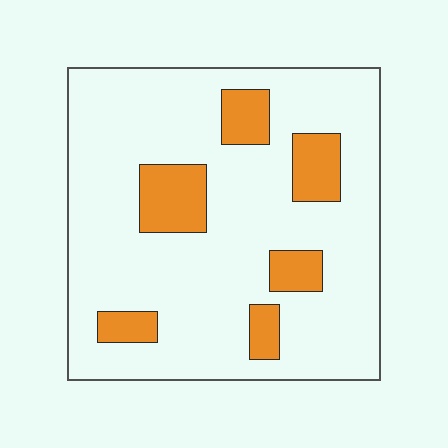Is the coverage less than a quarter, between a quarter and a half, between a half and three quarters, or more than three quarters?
Less than a quarter.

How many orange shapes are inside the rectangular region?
6.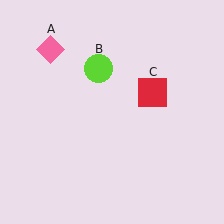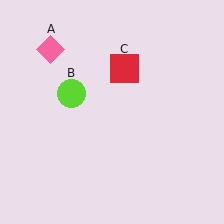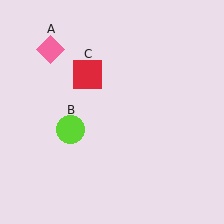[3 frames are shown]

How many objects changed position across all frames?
2 objects changed position: lime circle (object B), red square (object C).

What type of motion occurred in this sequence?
The lime circle (object B), red square (object C) rotated counterclockwise around the center of the scene.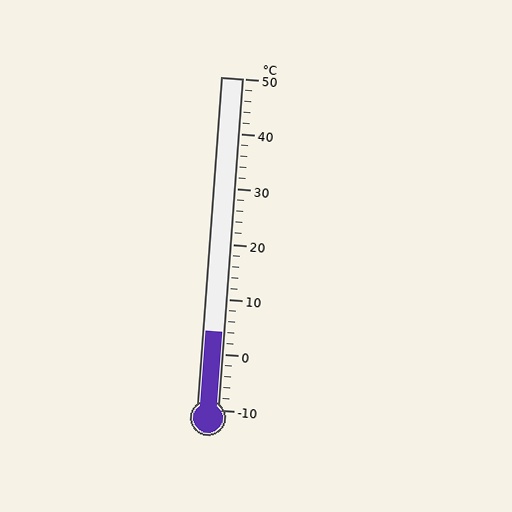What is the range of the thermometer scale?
The thermometer scale ranges from -10°C to 50°C.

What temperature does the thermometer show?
The thermometer shows approximately 4°C.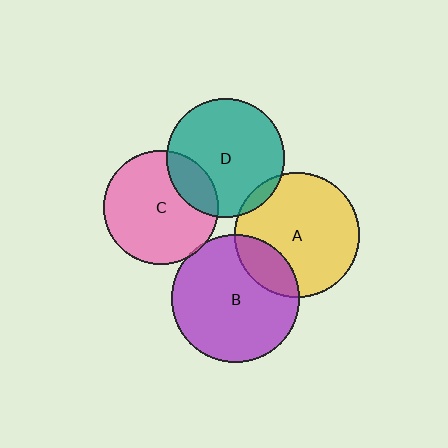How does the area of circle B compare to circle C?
Approximately 1.2 times.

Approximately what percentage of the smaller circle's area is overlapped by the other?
Approximately 5%.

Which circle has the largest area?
Circle B (purple).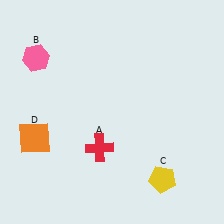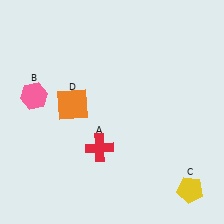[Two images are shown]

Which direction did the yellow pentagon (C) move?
The yellow pentagon (C) moved right.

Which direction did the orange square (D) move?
The orange square (D) moved right.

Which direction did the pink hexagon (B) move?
The pink hexagon (B) moved down.